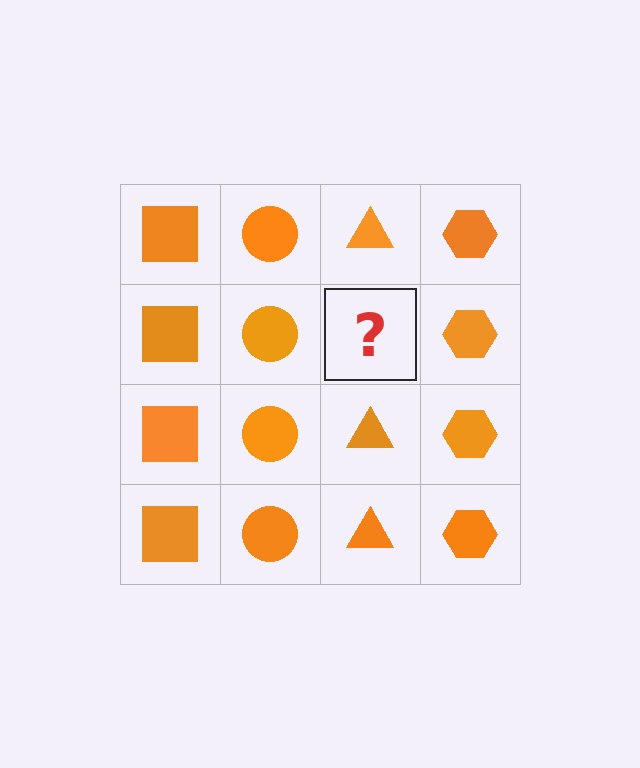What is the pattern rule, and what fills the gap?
The rule is that each column has a consistent shape. The gap should be filled with an orange triangle.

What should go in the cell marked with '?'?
The missing cell should contain an orange triangle.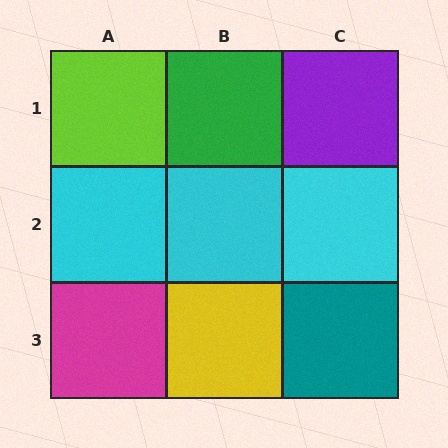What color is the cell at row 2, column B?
Cyan.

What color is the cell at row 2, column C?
Cyan.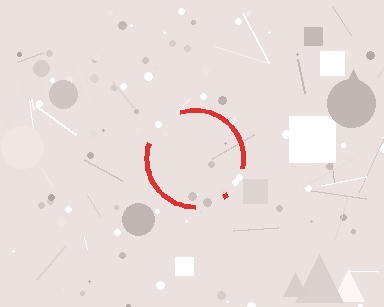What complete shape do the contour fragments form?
The contour fragments form a circle.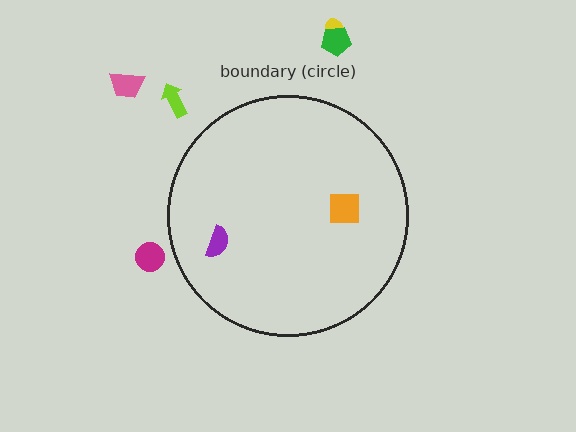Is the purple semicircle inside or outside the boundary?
Inside.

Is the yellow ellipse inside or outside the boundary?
Outside.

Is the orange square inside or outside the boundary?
Inside.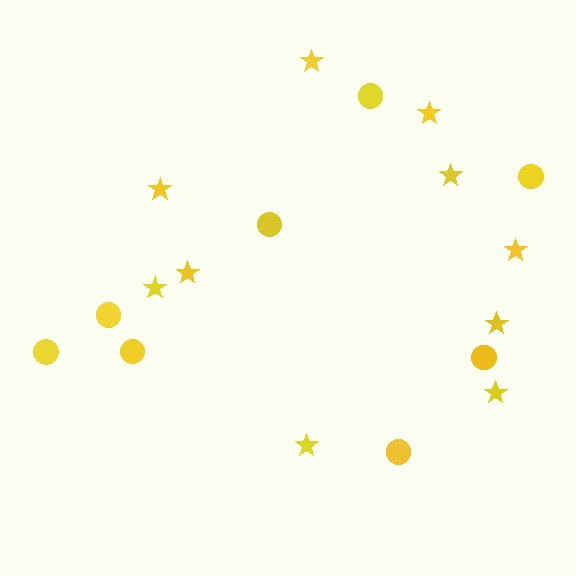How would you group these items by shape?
There are 2 groups: one group of stars (10) and one group of circles (8).